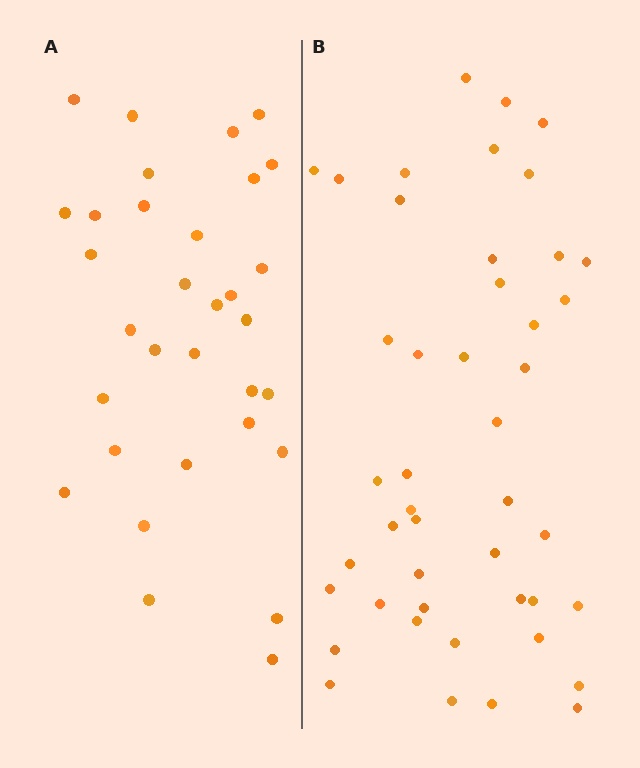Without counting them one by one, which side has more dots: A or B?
Region B (the right region) has more dots.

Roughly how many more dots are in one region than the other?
Region B has approximately 15 more dots than region A.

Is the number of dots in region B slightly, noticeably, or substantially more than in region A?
Region B has noticeably more, but not dramatically so. The ratio is roughly 1.4 to 1.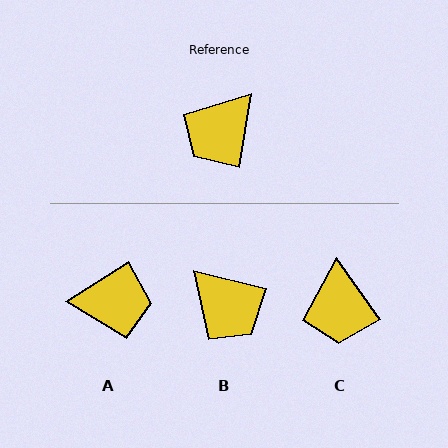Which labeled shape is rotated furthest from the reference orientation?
A, about 132 degrees away.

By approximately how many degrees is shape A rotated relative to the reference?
Approximately 132 degrees counter-clockwise.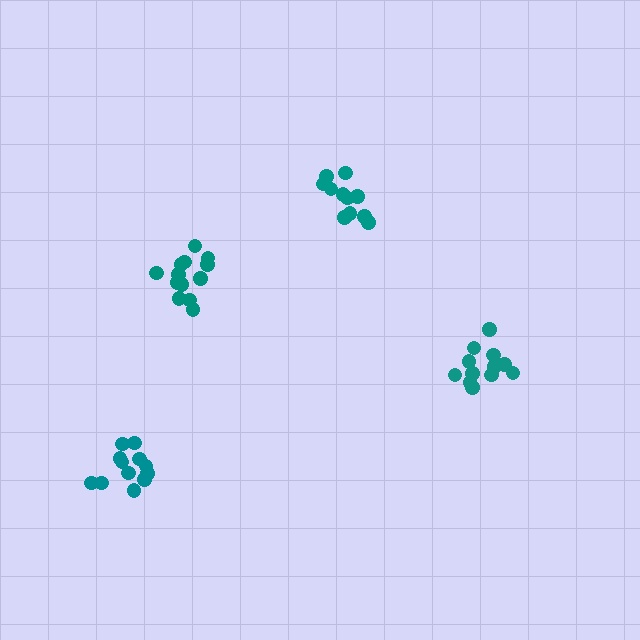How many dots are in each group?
Group 1: 12 dots, Group 2: 13 dots, Group 3: 12 dots, Group 4: 11 dots (48 total).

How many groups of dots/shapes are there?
There are 4 groups.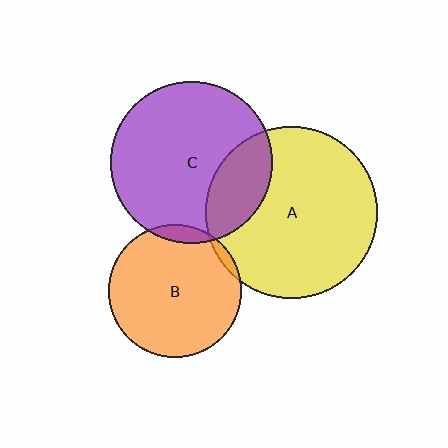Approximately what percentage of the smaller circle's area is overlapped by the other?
Approximately 5%.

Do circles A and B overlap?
Yes.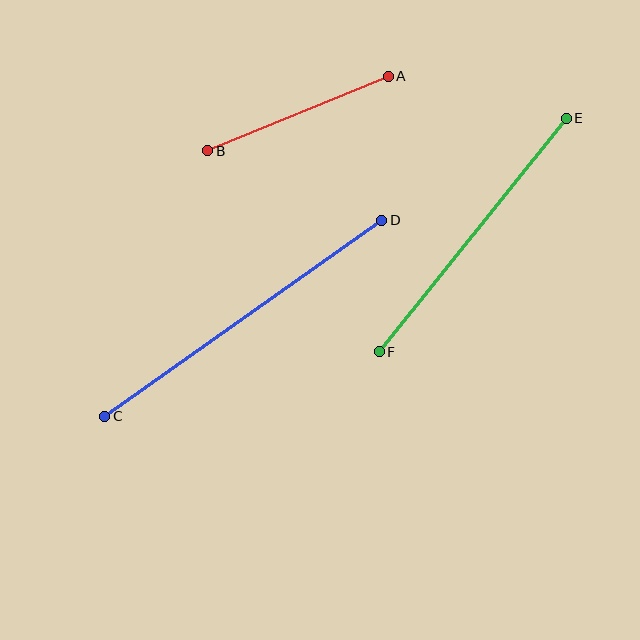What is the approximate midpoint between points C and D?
The midpoint is at approximately (243, 318) pixels.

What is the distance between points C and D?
The distance is approximately 339 pixels.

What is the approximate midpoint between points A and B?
The midpoint is at approximately (298, 113) pixels.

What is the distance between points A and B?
The distance is approximately 195 pixels.